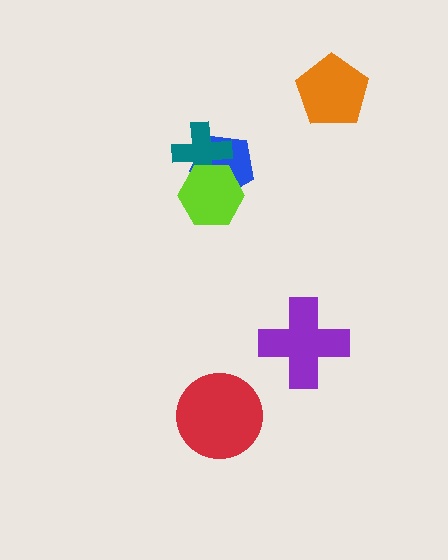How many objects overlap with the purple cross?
0 objects overlap with the purple cross.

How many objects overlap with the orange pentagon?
0 objects overlap with the orange pentagon.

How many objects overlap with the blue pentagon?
2 objects overlap with the blue pentagon.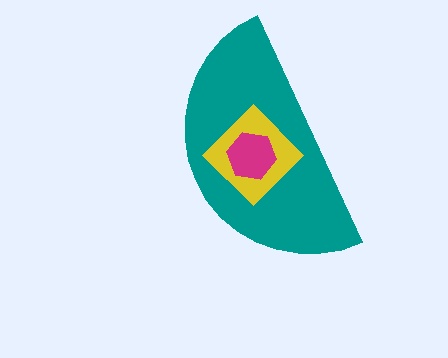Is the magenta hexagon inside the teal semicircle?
Yes.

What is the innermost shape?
The magenta hexagon.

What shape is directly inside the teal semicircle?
The yellow diamond.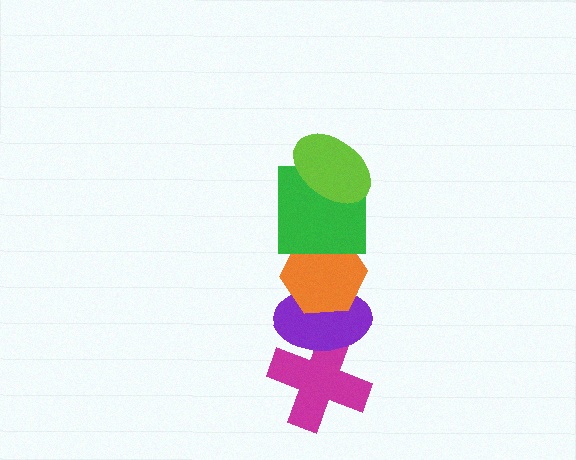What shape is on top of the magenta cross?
The purple ellipse is on top of the magenta cross.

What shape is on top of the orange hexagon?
The green square is on top of the orange hexagon.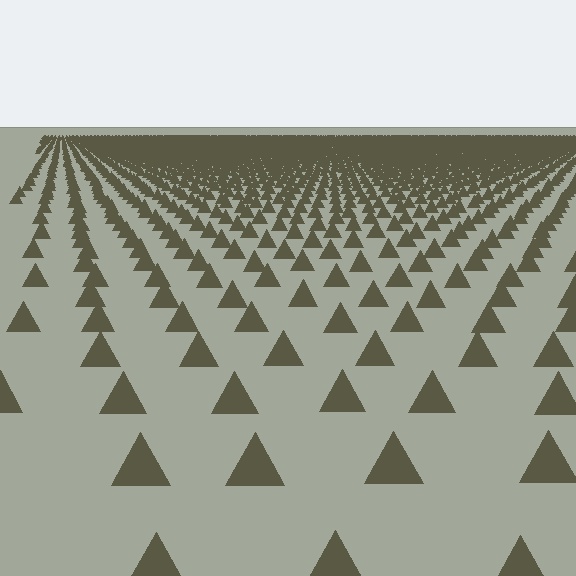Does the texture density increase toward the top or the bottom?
Density increases toward the top.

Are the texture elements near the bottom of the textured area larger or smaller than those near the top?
Larger. Near the bottom, elements are closer to the viewer and appear at a bigger on-screen size.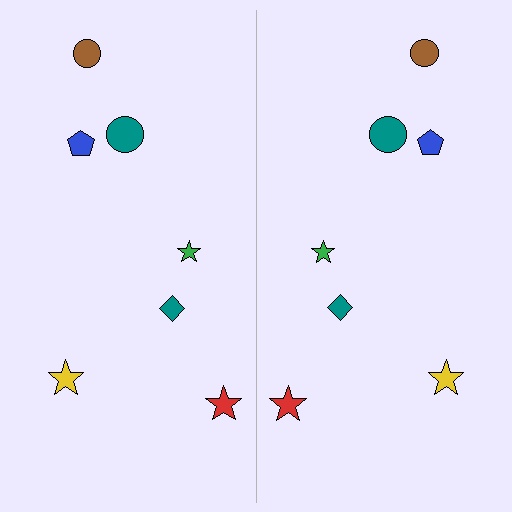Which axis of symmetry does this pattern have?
The pattern has a vertical axis of symmetry running through the center of the image.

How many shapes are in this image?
There are 14 shapes in this image.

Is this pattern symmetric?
Yes, this pattern has bilateral (reflection) symmetry.